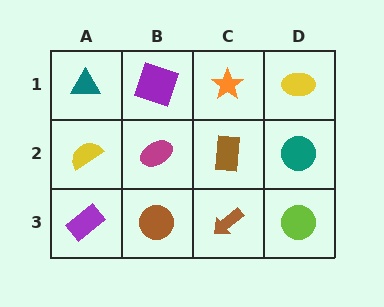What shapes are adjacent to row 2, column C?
An orange star (row 1, column C), a brown arrow (row 3, column C), a magenta ellipse (row 2, column B), a teal circle (row 2, column D).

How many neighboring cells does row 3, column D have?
2.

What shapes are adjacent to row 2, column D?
A yellow ellipse (row 1, column D), a lime circle (row 3, column D), a brown rectangle (row 2, column C).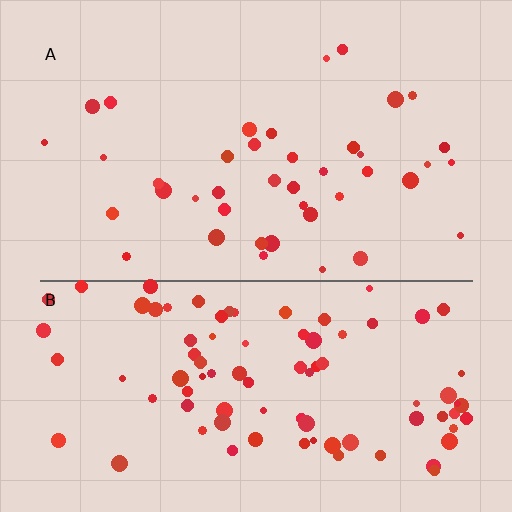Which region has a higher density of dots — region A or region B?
B (the bottom).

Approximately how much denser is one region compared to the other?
Approximately 2.2× — region B over region A.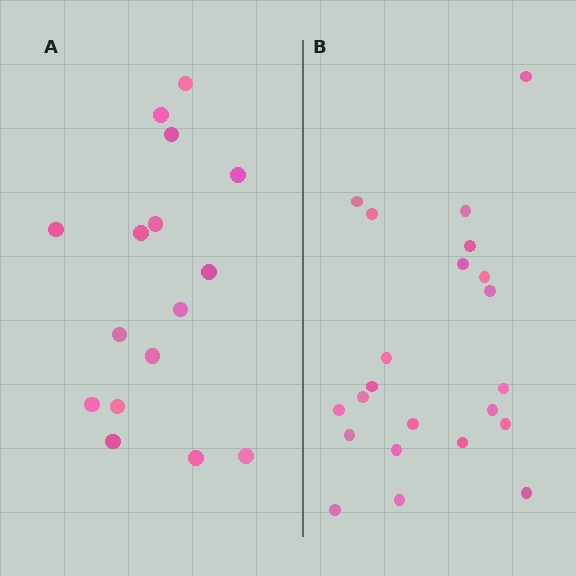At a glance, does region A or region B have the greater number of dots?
Region B (the right region) has more dots.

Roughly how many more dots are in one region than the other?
Region B has about 6 more dots than region A.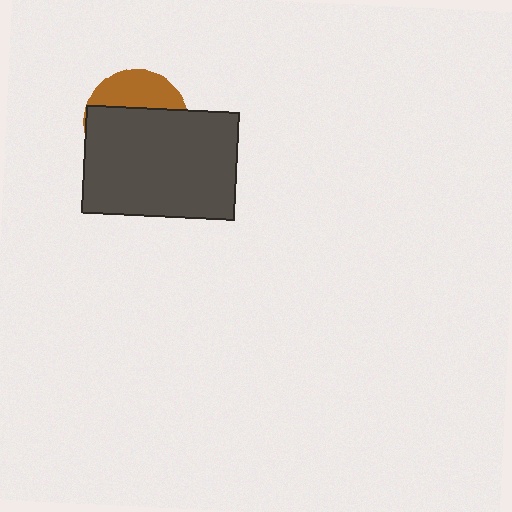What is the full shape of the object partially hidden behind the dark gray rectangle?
The partially hidden object is a brown circle.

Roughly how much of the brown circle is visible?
A small part of it is visible (roughly 33%).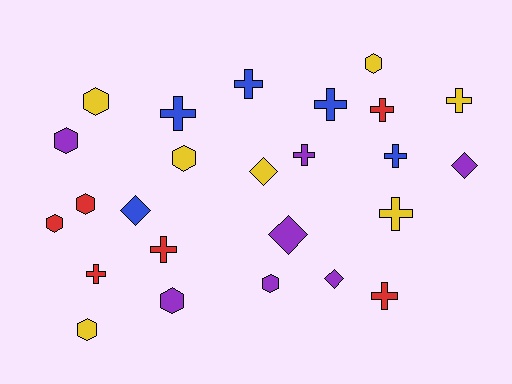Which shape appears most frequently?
Cross, with 11 objects.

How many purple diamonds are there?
There are 3 purple diamonds.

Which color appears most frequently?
Purple, with 7 objects.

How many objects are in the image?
There are 25 objects.